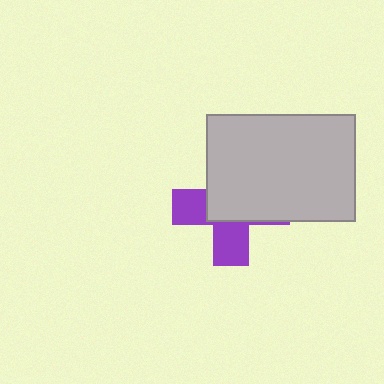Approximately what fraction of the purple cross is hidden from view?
Roughly 58% of the purple cross is hidden behind the light gray rectangle.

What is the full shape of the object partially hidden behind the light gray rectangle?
The partially hidden object is a purple cross.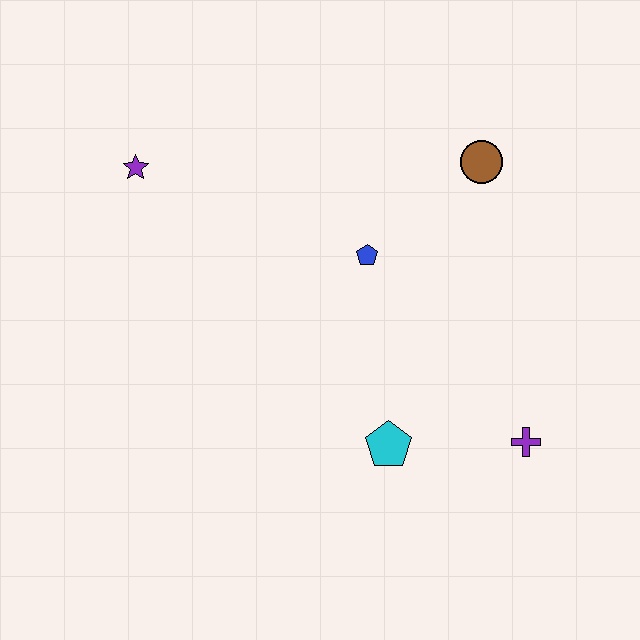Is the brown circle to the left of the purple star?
No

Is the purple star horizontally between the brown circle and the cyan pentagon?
No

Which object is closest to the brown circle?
The blue pentagon is closest to the brown circle.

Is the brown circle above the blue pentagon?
Yes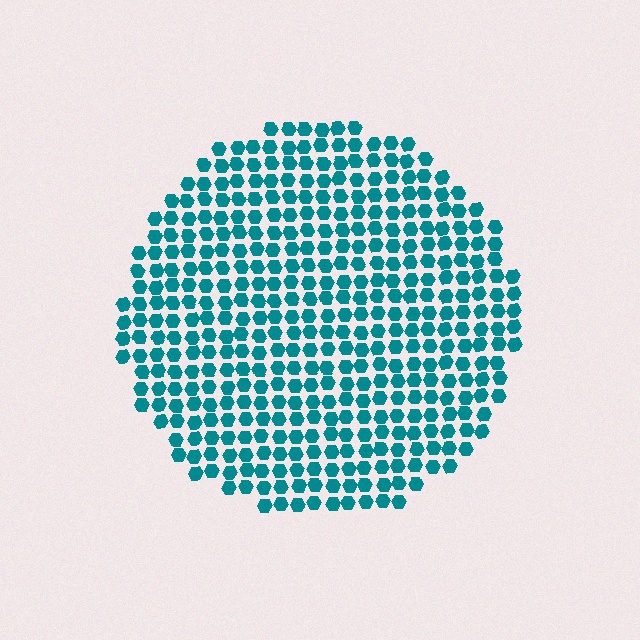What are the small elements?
The small elements are hexagons.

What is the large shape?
The large shape is a circle.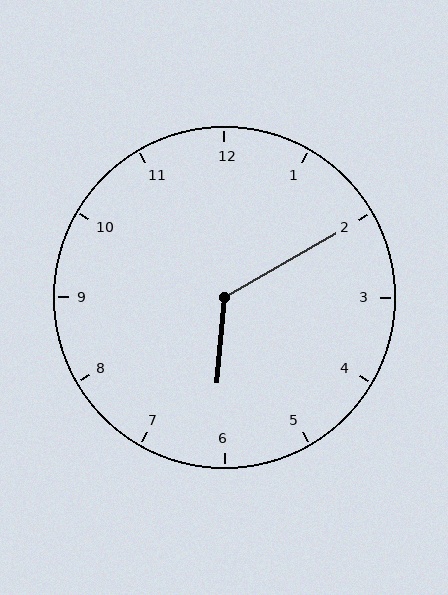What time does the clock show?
6:10.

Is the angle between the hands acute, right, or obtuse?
It is obtuse.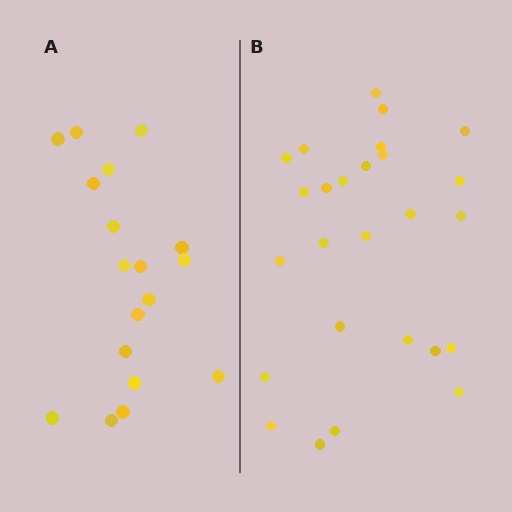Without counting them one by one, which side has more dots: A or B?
Region B (the right region) has more dots.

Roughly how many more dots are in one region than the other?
Region B has roughly 8 or so more dots than region A.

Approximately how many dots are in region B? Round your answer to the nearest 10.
About 30 dots. (The exact count is 26, which rounds to 30.)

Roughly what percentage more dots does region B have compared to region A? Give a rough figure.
About 45% more.